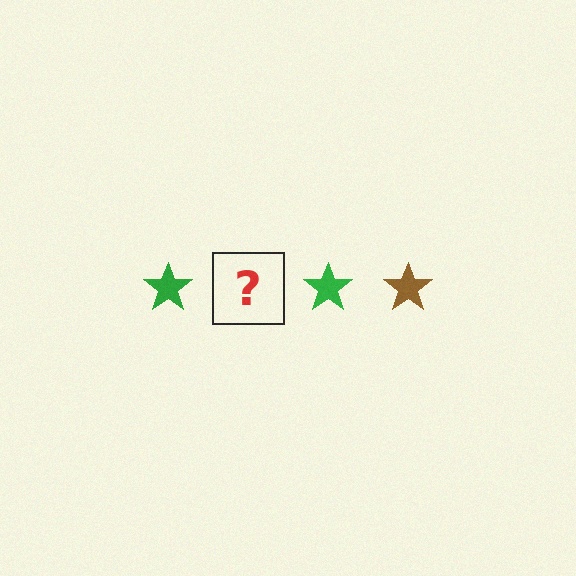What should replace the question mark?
The question mark should be replaced with a brown star.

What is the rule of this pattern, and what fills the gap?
The rule is that the pattern cycles through green, brown stars. The gap should be filled with a brown star.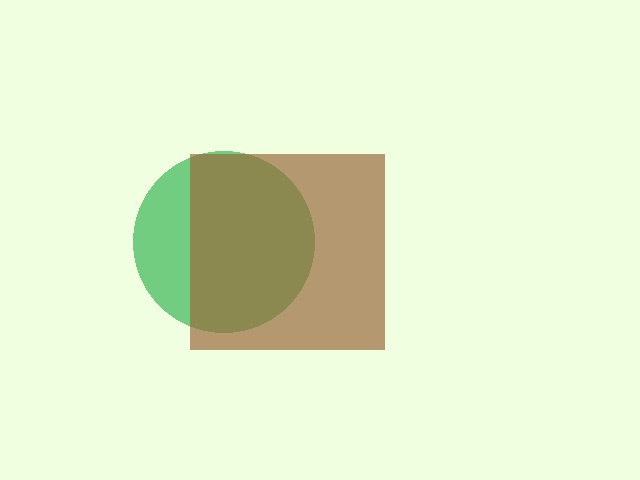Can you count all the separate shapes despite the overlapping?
Yes, there are 2 separate shapes.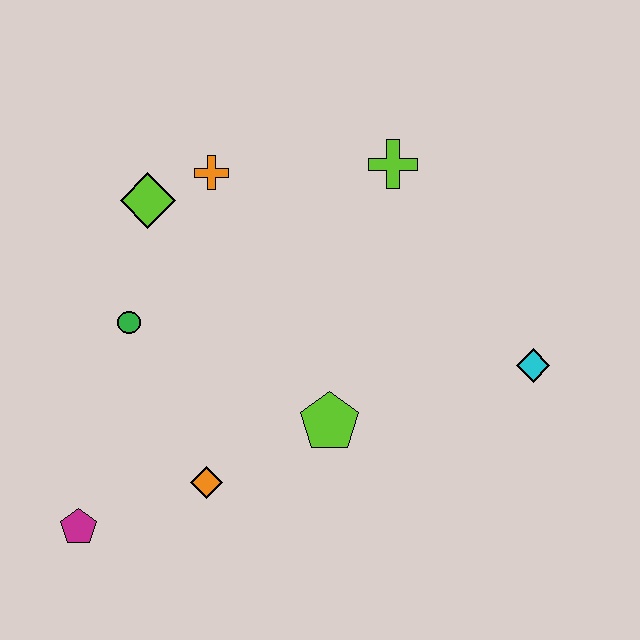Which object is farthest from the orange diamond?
The lime cross is farthest from the orange diamond.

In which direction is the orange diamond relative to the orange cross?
The orange diamond is below the orange cross.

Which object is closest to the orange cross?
The lime diamond is closest to the orange cross.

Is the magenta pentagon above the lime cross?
No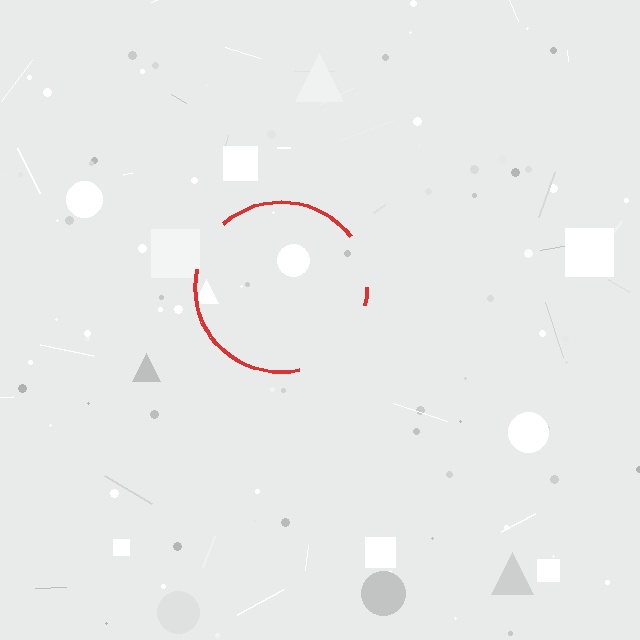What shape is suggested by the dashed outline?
The dashed outline suggests a circle.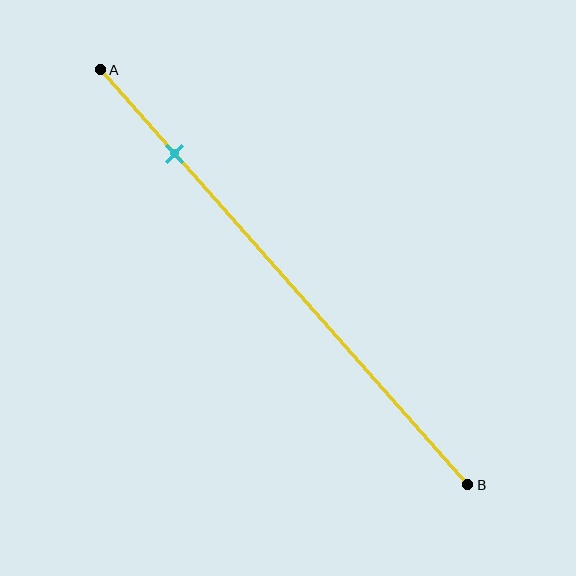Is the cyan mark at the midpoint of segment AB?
No, the mark is at about 20% from A, not at the 50% midpoint.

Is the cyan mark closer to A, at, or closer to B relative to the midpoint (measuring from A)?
The cyan mark is closer to point A than the midpoint of segment AB.